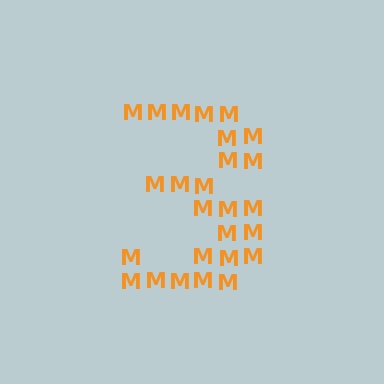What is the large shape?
The large shape is the digit 3.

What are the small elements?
The small elements are letter M's.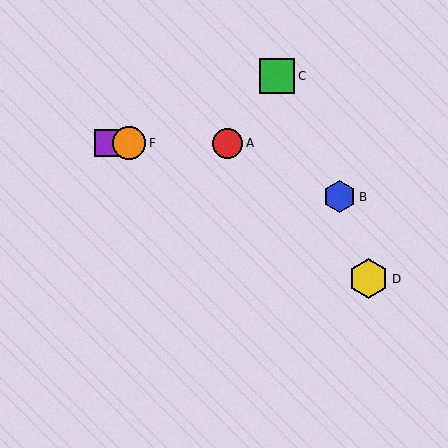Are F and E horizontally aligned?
Yes, both are at y≈143.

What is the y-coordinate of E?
Object E is at y≈143.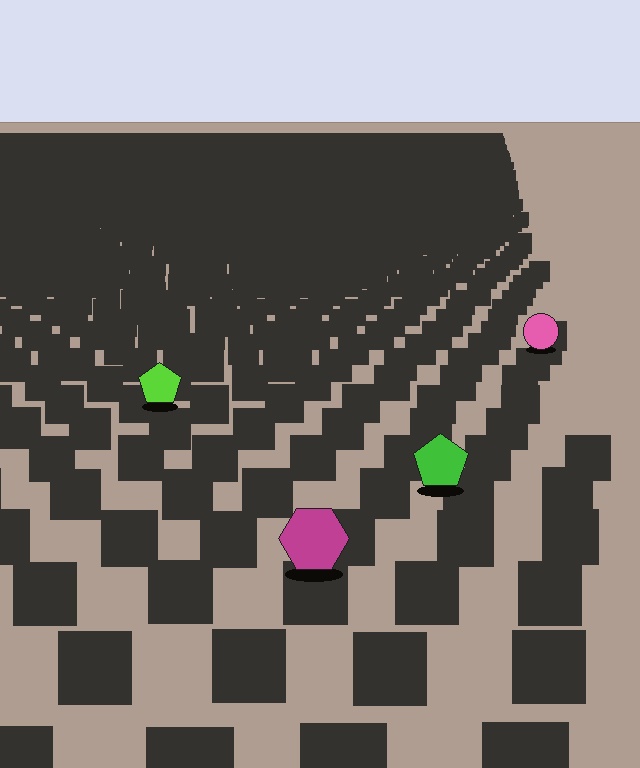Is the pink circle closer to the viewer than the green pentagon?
No. The green pentagon is closer — you can tell from the texture gradient: the ground texture is coarser near it.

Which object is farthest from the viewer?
The pink circle is farthest from the viewer. It appears smaller and the ground texture around it is denser.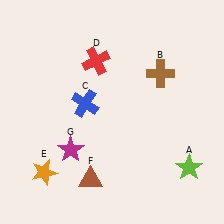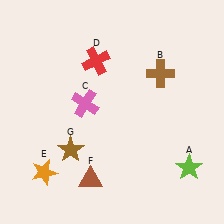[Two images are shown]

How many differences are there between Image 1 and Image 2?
There are 2 differences between the two images.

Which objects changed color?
C changed from blue to pink. G changed from magenta to brown.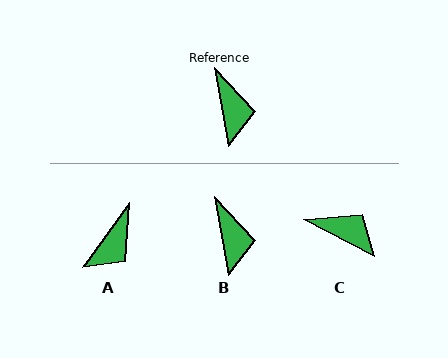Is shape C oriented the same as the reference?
No, it is off by about 53 degrees.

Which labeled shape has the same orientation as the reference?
B.